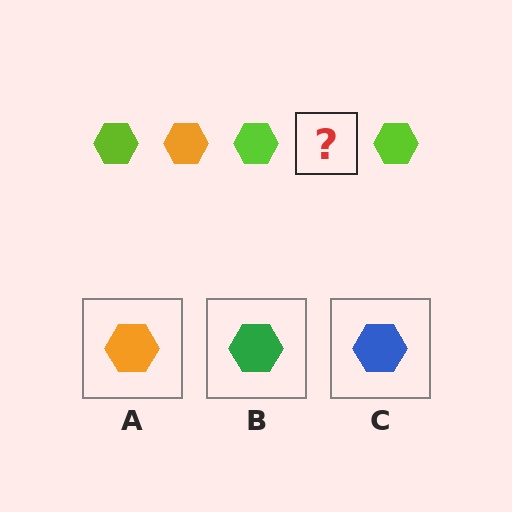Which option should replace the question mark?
Option A.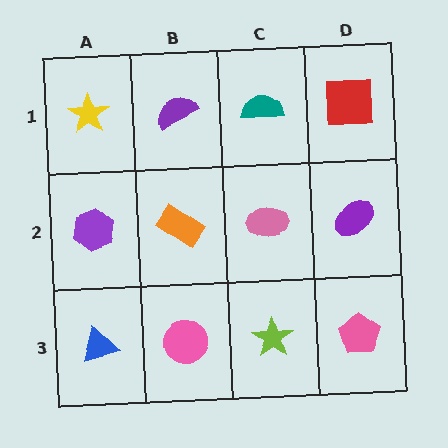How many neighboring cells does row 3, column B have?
3.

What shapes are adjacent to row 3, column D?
A purple ellipse (row 2, column D), a lime star (row 3, column C).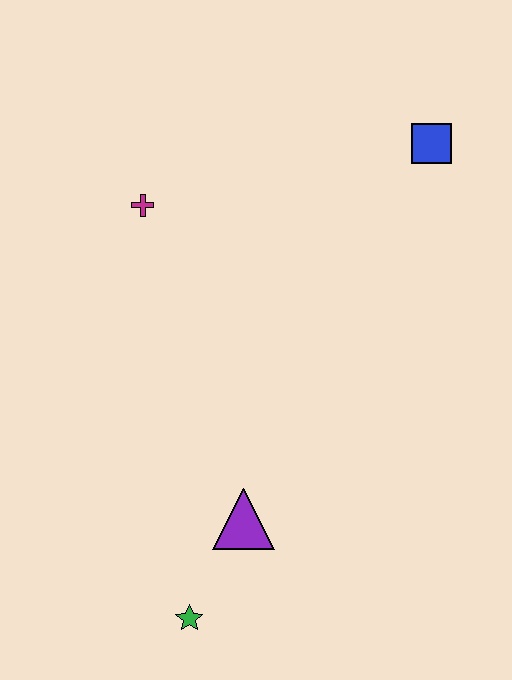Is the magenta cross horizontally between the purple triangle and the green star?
No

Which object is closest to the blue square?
The magenta cross is closest to the blue square.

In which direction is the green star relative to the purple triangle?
The green star is below the purple triangle.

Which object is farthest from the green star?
The blue square is farthest from the green star.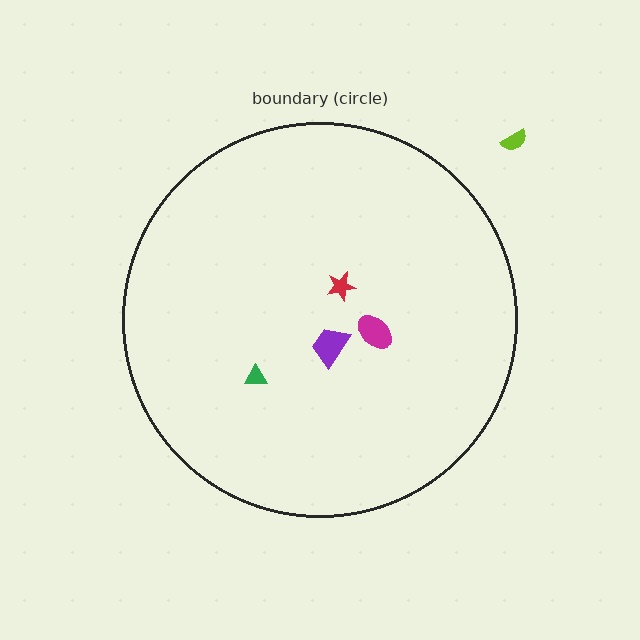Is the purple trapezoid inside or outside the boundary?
Inside.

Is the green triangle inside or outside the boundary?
Inside.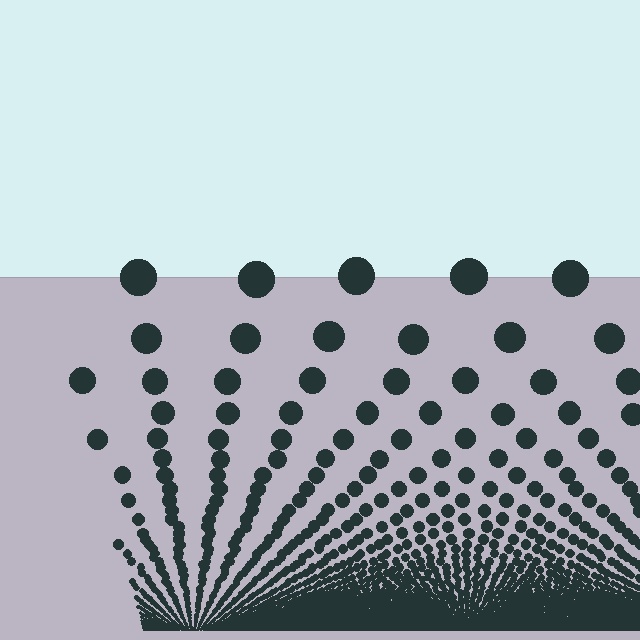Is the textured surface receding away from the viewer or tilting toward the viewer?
The surface appears to tilt toward the viewer. Texture elements get larger and sparser toward the top.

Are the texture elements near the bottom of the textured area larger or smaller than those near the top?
Smaller. The gradient is inverted — elements near the bottom are smaller and denser.